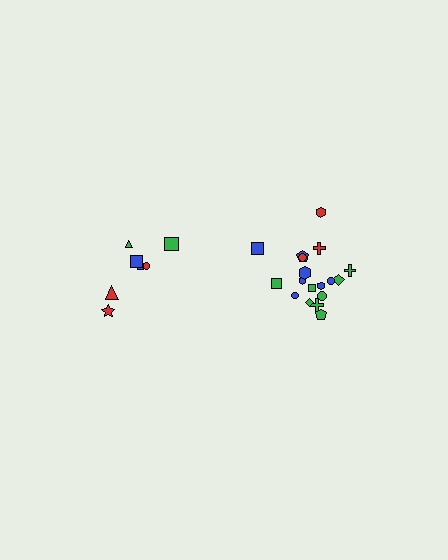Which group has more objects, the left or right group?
The right group.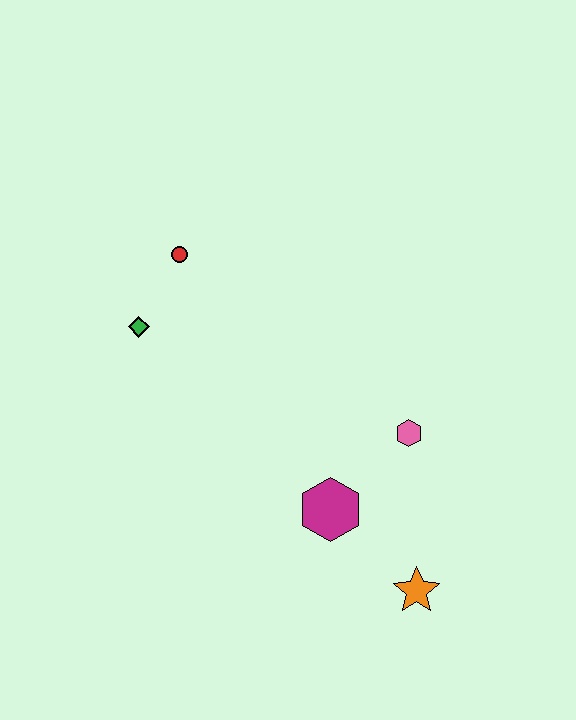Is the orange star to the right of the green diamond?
Yes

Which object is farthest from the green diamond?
The orange star is farthest from the green diamond.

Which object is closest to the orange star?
The magenta hexagon is closest to the orange star.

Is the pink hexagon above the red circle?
No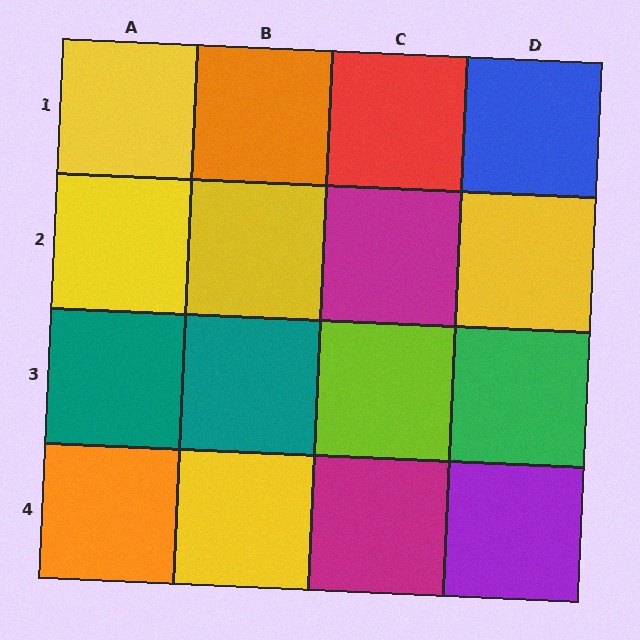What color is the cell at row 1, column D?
Blue.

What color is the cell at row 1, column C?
Red.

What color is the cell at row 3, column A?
Teal.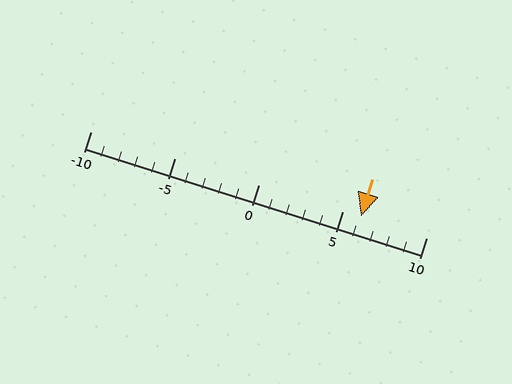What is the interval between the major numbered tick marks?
The major tick marks are spaced 5 units apart.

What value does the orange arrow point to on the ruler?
The orange arrow points to approximately 6.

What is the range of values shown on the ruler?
The ruler shows values from -10 to 10.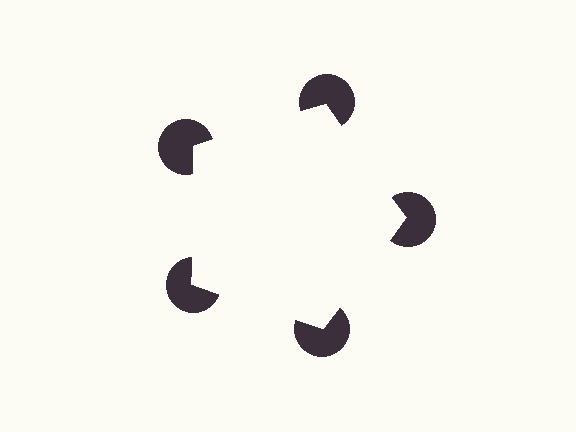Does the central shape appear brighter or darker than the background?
It typically appears slightly brighter than the background, even though no actual brightness change is drawn.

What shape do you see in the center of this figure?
An illusory pentagon — its edges are inferred from the aligned wedge cuts in the pac-man discs, not physically drawn.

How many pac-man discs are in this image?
There are 5 — one at each vertex of the illusory pentagon.